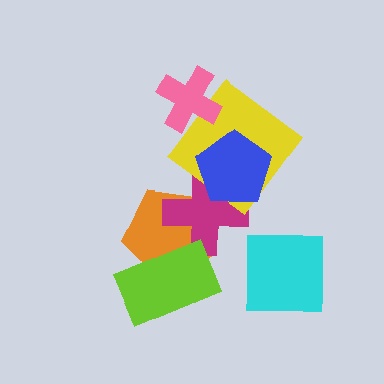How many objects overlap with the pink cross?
1 object overlaps with the pink cross.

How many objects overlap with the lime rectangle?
2 objects overlap with the lime rectangle.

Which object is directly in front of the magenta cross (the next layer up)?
The yellow diamond is directly in front of the magenta cross.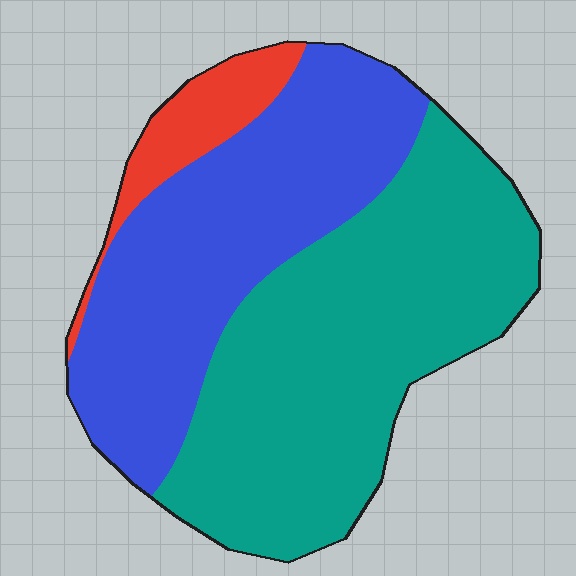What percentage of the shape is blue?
Blue takes up about two fifths (2/5) of the shape.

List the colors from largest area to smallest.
From largest to smallest: teal, blue, red.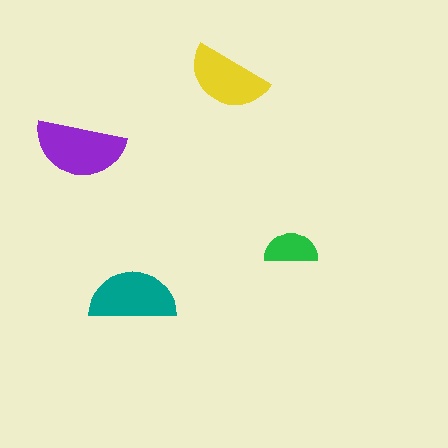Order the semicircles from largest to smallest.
the purple one, the teal one, the yellow one, the green one.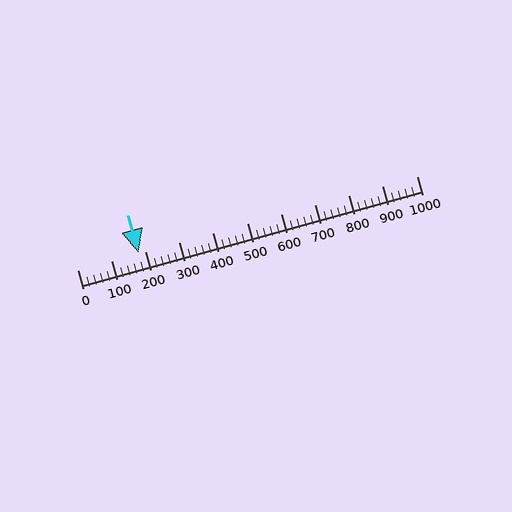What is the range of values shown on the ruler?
The ruler shows values from 0 to 1000.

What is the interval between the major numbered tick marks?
The major tick marks are spaced 100 units apart.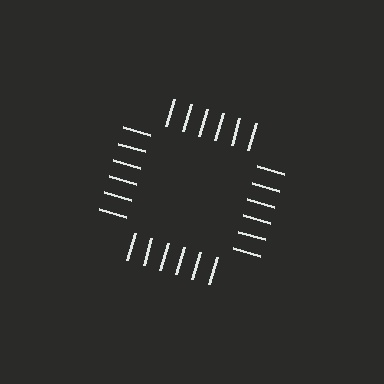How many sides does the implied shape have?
4 sides — the line-ends trace a square.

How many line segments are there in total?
24 — 6 along each of the 4 edges.